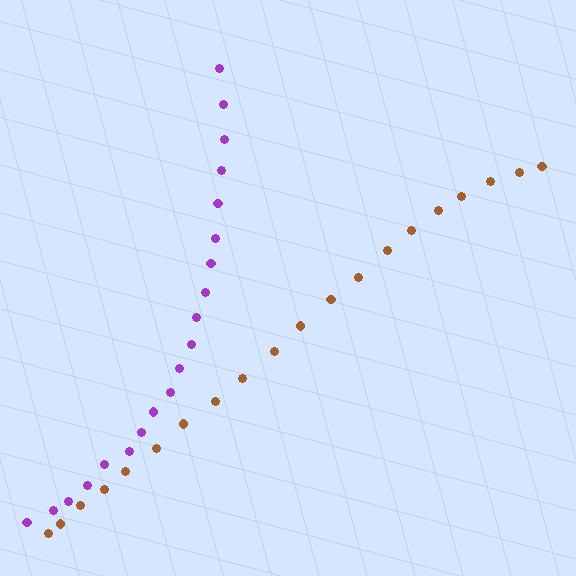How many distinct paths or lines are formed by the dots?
There are 2 distinct paths.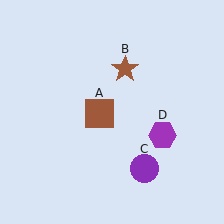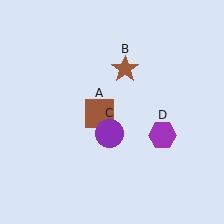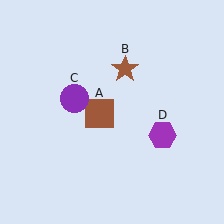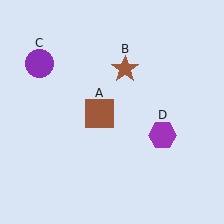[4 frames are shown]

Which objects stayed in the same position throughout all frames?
Brown square (object A) and brown star (object B) and purple hexagon (object D) remained stationary.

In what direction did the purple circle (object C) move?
The purple circle (object C) moved up and to the left.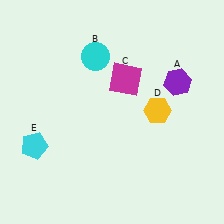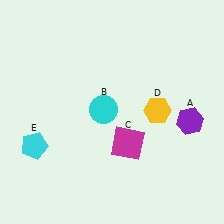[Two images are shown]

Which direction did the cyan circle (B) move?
The cyan circle (B) moved down.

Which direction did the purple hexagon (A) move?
The purple hexagon (A) moved down.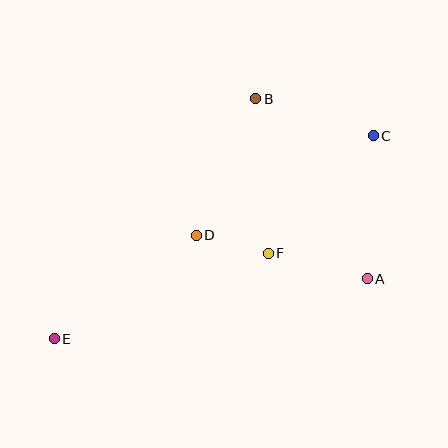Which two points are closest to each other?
Points D and F are closest to each other.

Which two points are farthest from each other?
Points C and E are farthest from each other.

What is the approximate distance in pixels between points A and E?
The distance between A and E is approximately 318 pixels.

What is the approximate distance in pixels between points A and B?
The distance between A and B is approximately 211 pixels.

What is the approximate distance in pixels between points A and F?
The distance between A and F is approximately 102 pixels.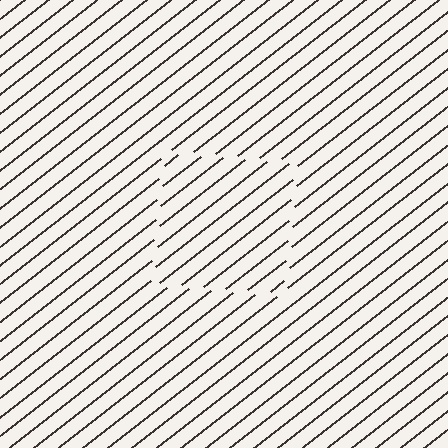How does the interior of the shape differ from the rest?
The interior of the shape contains the same grating, shifted by half a period — the contour is defined by the phase discontinuity where line-ends from the inner and outer gratings abut.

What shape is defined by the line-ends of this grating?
An illusory square. The interior of the shape contains the same grating, shifted by half a period — the contour is defined by the phase discontinuity where line-ends from the inner and outer gratings abut.